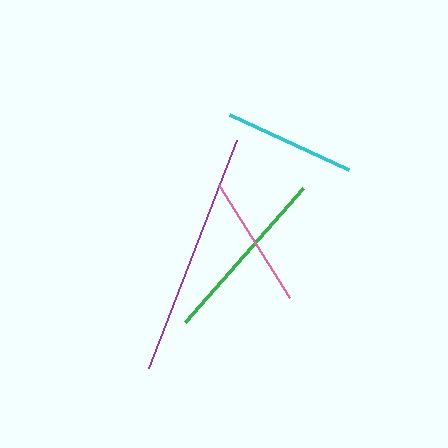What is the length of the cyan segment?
The cyan segment is approximately 131 pixels long.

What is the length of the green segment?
The green segment is approximately 179 pixels long.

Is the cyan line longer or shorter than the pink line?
The pink line is longer than the cyan line.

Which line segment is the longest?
The purple line is the longest at approximately 244 pixels.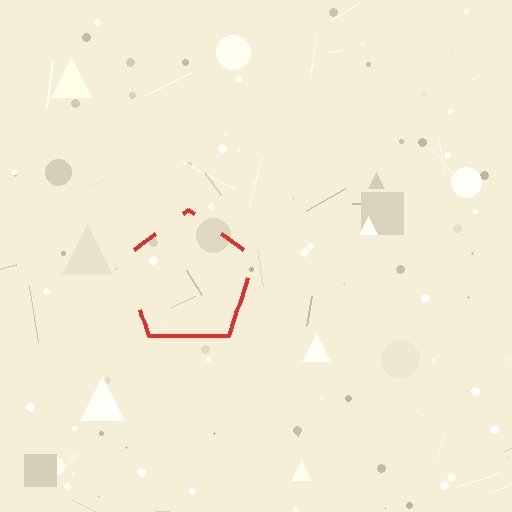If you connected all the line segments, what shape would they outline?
They would outline a pentagon.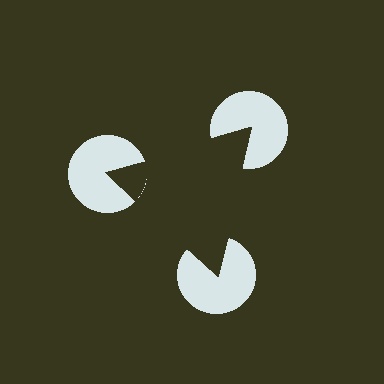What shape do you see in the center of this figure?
An illusory triangle — its edges are inferred from the aligned wedge cuts in the pac-man discs, not physically drawn.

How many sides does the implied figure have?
3 sides.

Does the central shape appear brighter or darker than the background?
It typically appears slightly darker than the background, even though no actual brightness change is drawn.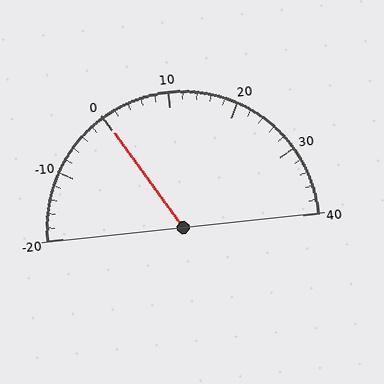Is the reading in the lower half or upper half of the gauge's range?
The reading is in the lower half of the range (-20 to 40).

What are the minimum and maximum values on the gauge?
The gauge ranges from -20 to 40.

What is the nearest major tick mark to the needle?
The nearest major tick mark is 0.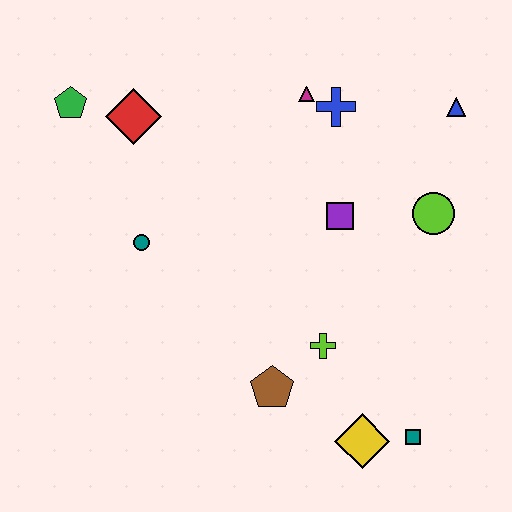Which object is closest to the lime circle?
The purple square is closest to the lime circle.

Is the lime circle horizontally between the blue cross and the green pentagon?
No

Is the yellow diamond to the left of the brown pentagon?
No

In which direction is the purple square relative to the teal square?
The purple square is above the teal square.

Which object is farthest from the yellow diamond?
The green pentagon is farthest from the yellow diamond.